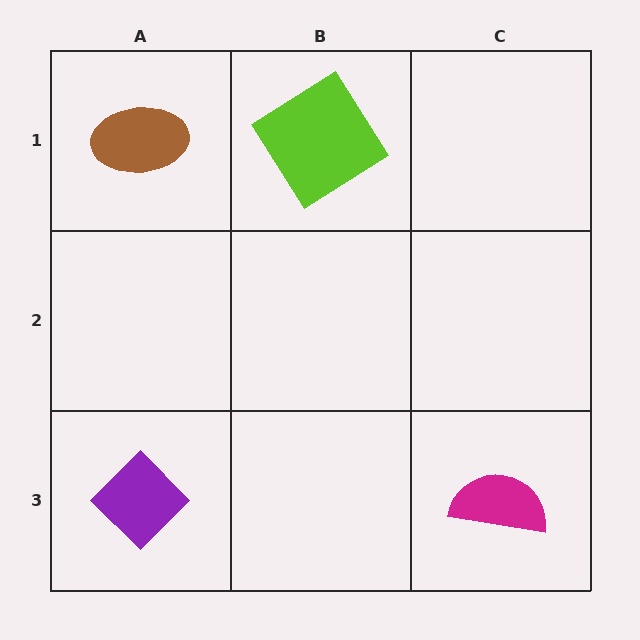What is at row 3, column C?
A magenta semicircle.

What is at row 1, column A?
A brown ellipse.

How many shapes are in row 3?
2 shapes.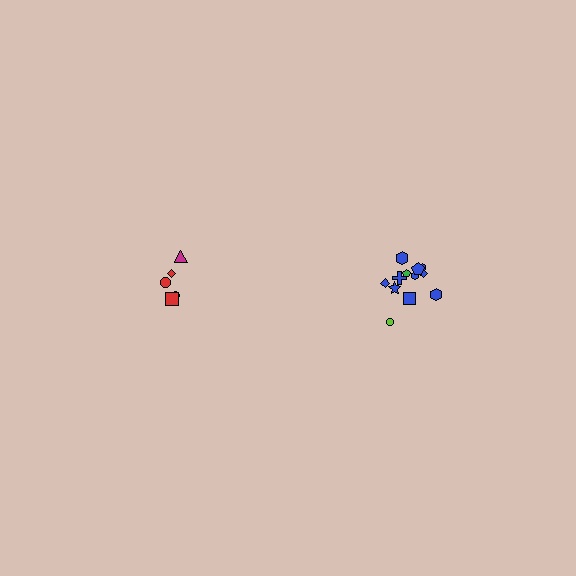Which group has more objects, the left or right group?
The right group.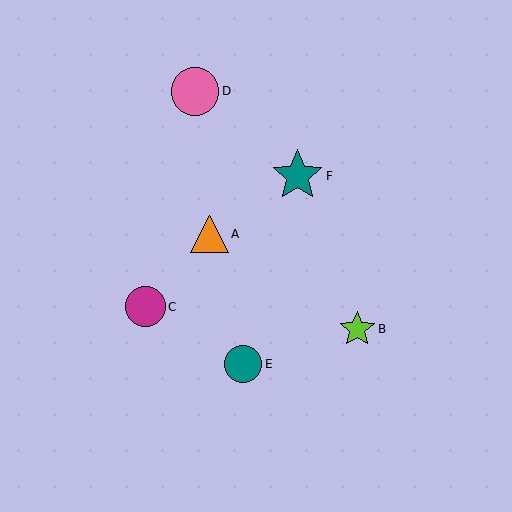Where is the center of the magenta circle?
The center of the magenta circle is at (145, 307).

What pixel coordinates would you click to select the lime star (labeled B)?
Click at (357, 329) to select the lime star B.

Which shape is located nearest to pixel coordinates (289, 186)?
The teal star (labeled F) at (298, 176) is nearest to that location.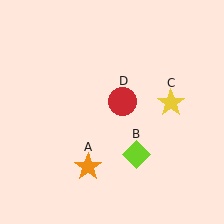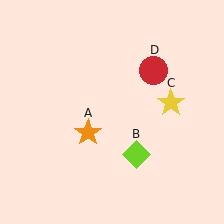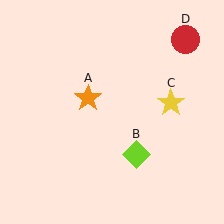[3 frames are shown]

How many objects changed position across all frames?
2 objects changed position: orange star (object A), red circle (object D).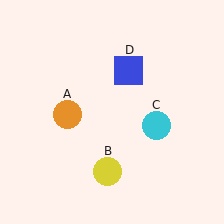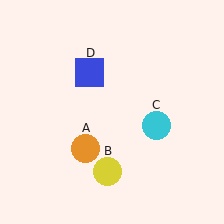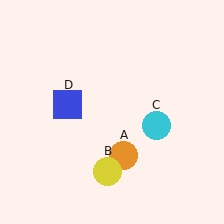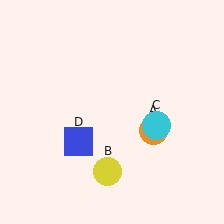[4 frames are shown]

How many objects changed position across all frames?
2 objects changed position: orange circle (object A), blue square (object D).